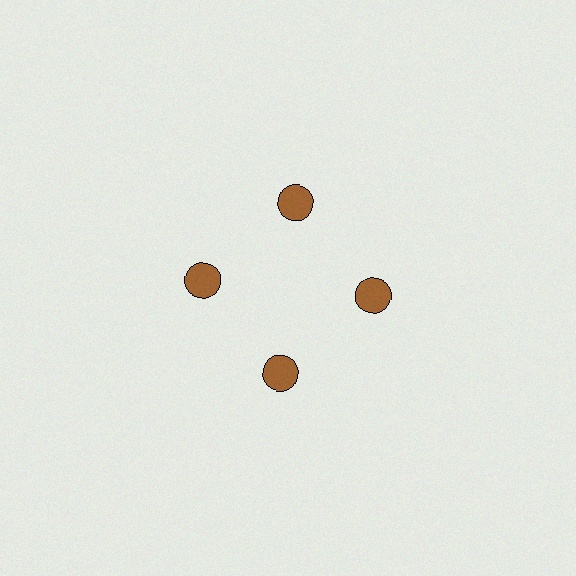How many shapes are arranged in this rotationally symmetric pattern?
There are 4 shapes, arranged in 4 groups of 1.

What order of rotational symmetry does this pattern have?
This pattern has 4-fold rotational symmetry.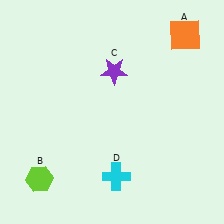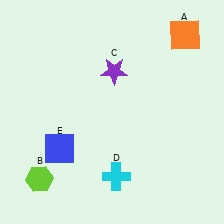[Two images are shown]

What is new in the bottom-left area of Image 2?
A blue square (E) was added in the bottom-left area of Image 2.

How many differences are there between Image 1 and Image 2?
There is 1 difference between the two images.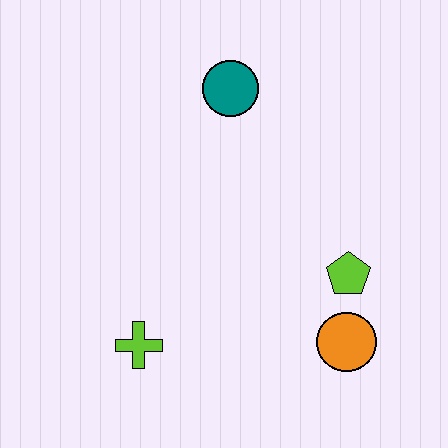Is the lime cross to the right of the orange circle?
No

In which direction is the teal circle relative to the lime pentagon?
The teal circle is above the lime pentagon.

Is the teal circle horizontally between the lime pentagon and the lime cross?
Yes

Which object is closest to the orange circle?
The lime pentagon is closest to the orange circle.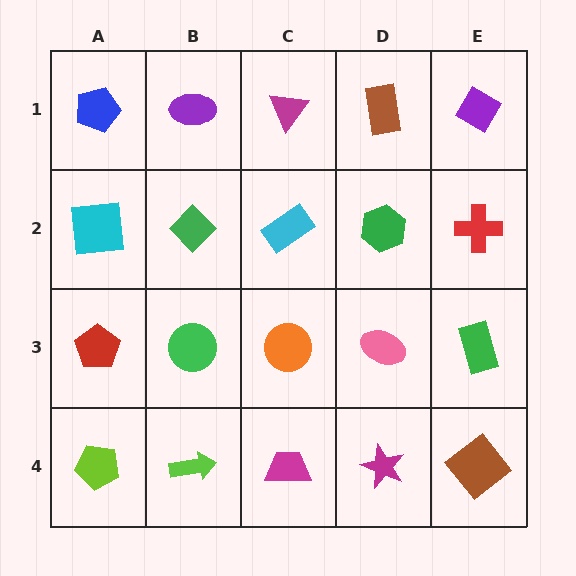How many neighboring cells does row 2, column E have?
3.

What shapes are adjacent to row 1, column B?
A green diamond (row 2, column B), a blue pentagon (row 1, column A), a magenta triangle (row 1, column C).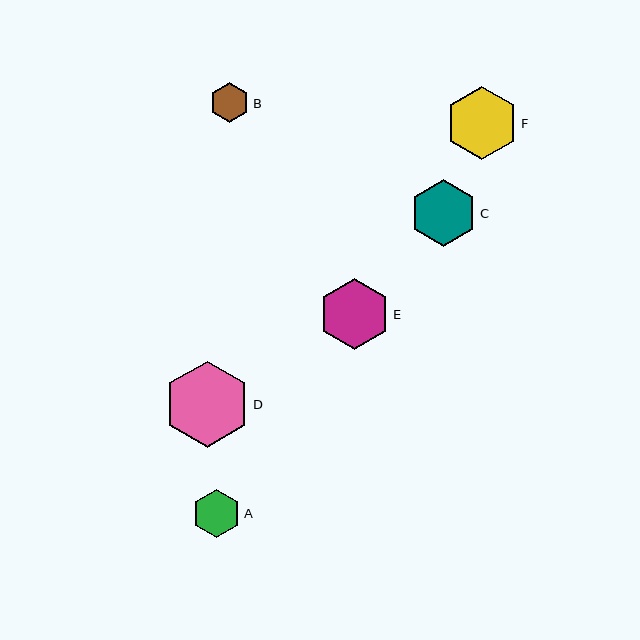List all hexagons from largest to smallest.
From largest to smallest: D, F, E, C, A, B.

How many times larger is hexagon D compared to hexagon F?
Hexagon D is approximately 1.2 times the size of hexagon F.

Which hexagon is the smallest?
Hexagon B is the smallest with a size of approximately 39 pixels.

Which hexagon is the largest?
Hexagon D is the largest with a size of approximately 86 pixels.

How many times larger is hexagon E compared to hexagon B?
Hexagon E is approximately 1.8 times the size of hexagon B.